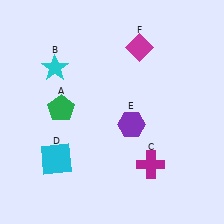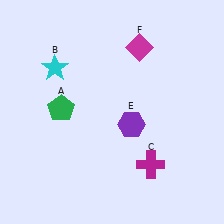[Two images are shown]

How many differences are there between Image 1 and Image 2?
There is 1 difference between the two images.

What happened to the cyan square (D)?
The cyan square (D) was removed in Image 2. It was in the bottom-left area of Image 1.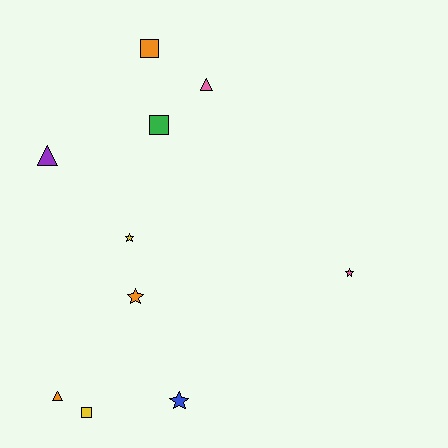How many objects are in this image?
There are 10 objects.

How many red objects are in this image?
There are no red objects.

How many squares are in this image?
There are 3 squares.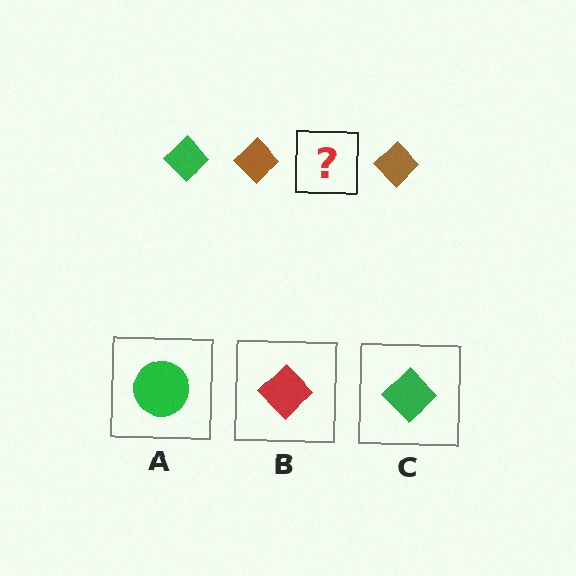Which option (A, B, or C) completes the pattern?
C.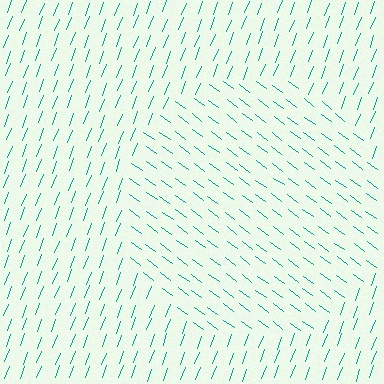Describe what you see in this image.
The image is filled with small teal line segments. A circle region in the image has lines oriented differently from the surrounding lines, creating a visible texture boundary.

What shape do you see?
I see a circle.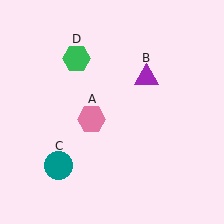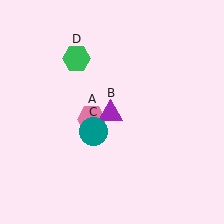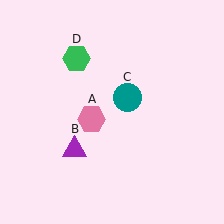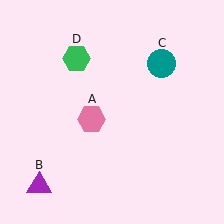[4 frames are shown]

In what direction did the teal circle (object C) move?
The teal circle (object C) moved up and to the right.